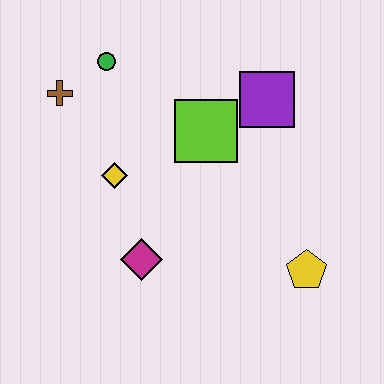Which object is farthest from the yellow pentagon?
The brown cross is farthest from the yellow pentagon.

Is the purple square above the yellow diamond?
Yes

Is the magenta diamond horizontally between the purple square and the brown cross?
Yes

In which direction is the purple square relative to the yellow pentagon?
The purple square is above the yellow pentagon.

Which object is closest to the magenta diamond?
The yellow diamond is closest to the magenta diamond.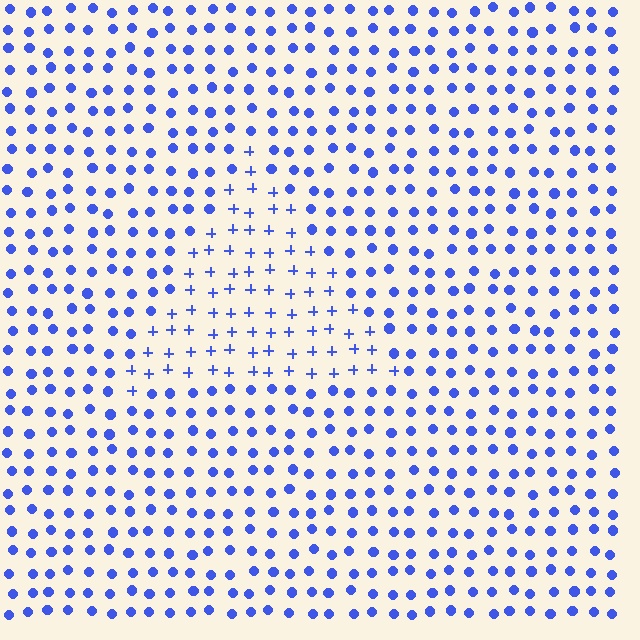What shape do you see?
I see a triangle.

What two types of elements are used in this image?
The image uses plus signs inside the triangle region and circles outside it.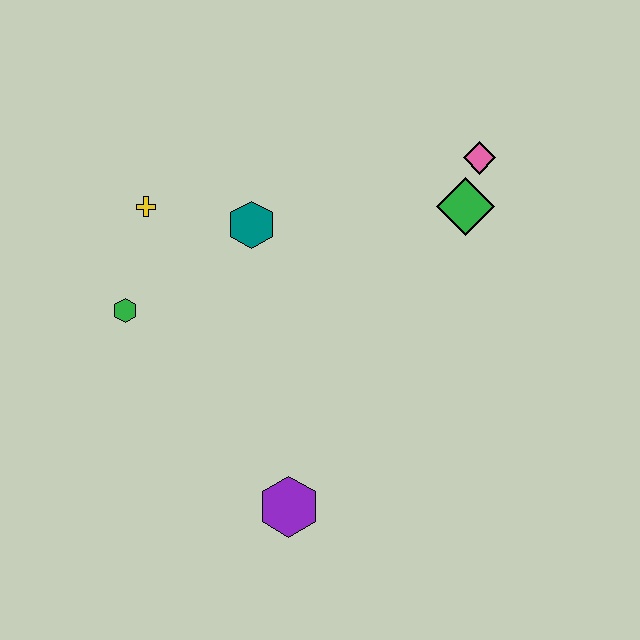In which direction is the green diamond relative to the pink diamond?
The green diamond is below the pink diamond.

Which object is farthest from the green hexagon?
The pink diamond is farthest from the green hexagon.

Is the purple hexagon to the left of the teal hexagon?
No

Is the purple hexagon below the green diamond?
Yes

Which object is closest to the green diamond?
The pink diamond is closest to the green diamond.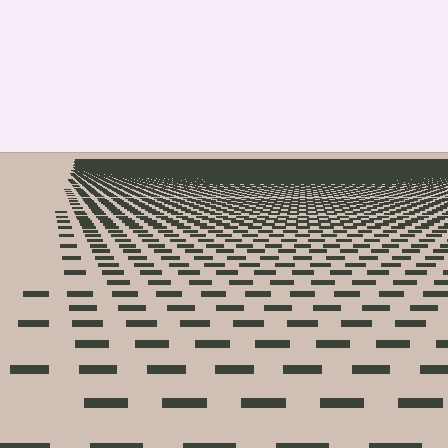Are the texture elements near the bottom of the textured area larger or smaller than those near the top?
Larger. Near the bottom, elements are closer to the viewer and appear at a bigger on-screen size.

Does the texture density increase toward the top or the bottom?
Density increases toward the top.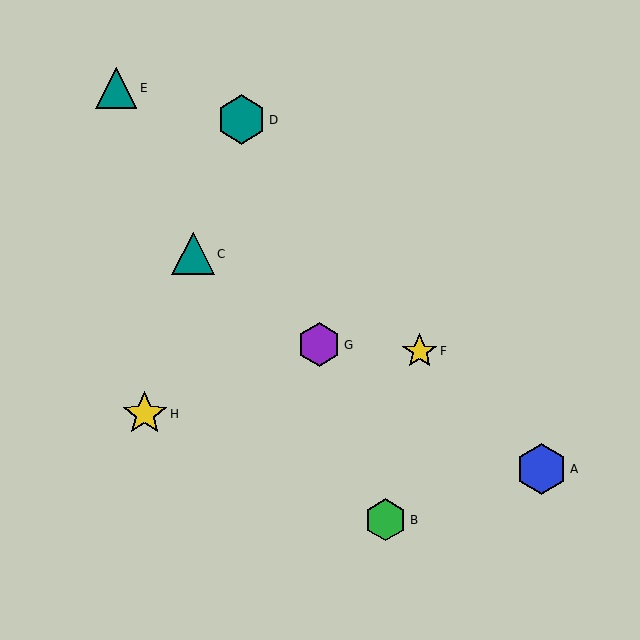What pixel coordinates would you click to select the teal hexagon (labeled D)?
Click at (241, 120) to select the teal hexagon D.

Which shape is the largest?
The blue hexagon (labeled A) is the largest.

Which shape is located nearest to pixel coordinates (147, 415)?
The yellow star (labeled H) at (145, 414) is nearest to that location.